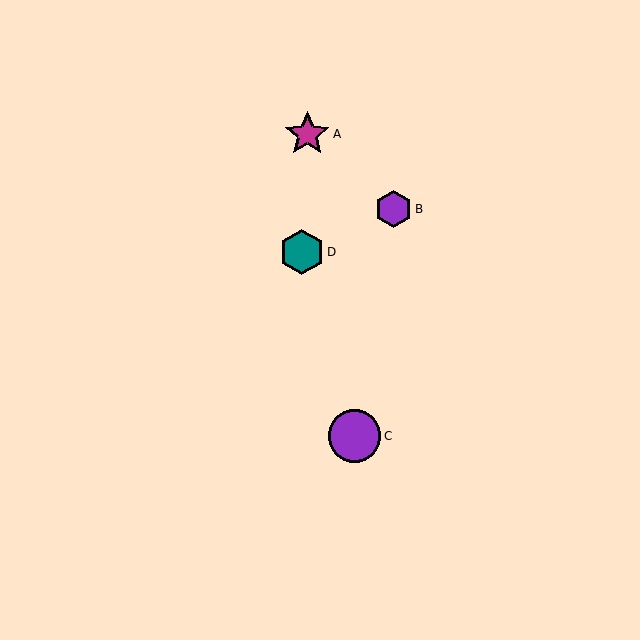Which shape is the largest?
The purple circle (labeled C) is the largest.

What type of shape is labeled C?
Shape C is a purple circle.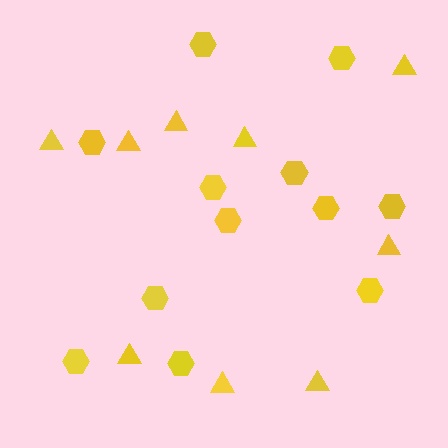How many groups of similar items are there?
There are 2 groups: one group of hexagons (12) and one group of triangles (9).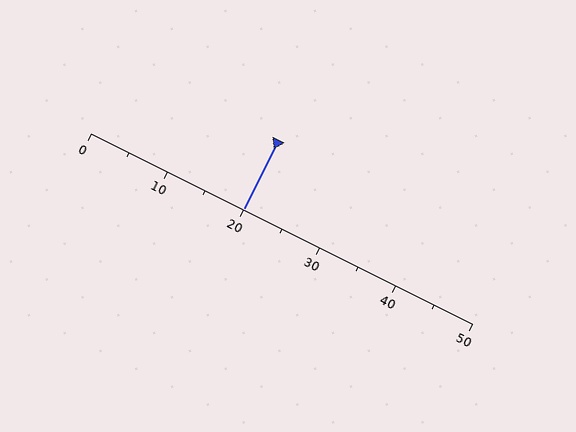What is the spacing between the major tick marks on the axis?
The major ticks are spaced 10 apart.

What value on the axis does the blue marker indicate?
The marker indicates approximately 20.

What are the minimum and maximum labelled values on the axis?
The axis runs from 0 to 50.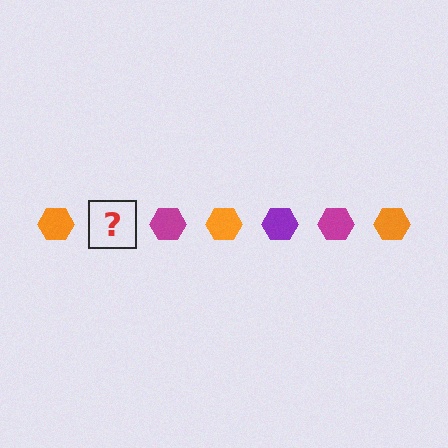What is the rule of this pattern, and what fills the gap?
The rule is that the pattern cycles through orange, purple, magenta hexagons. The gap should be filled with a purple hexagon.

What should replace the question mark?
The question mark should be replaced with a purple hexagon.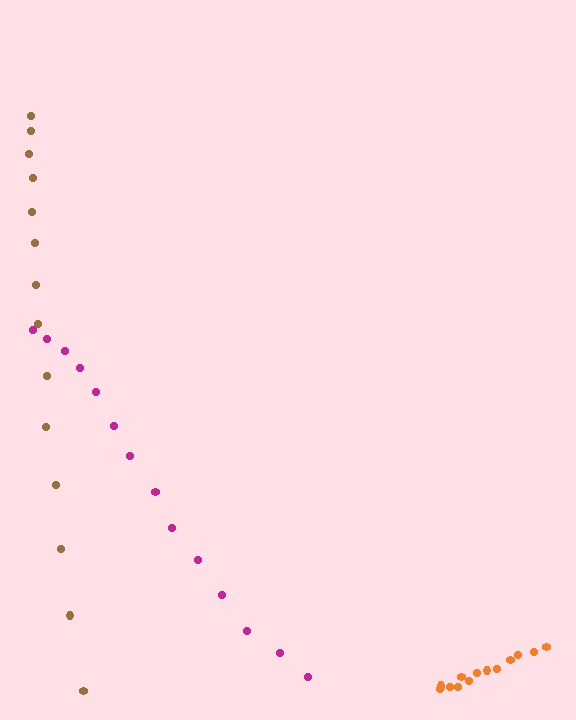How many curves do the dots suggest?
There are 3 distinct paths.